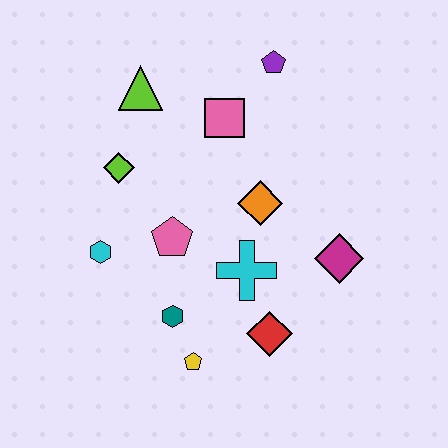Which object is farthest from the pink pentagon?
The purple pentagon is farthest from the pink pentagon.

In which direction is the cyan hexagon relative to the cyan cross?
The cyan hexagon is to the left of the cyan cross.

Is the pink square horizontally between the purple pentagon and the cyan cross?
No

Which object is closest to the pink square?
The purple pentagon is closest to the pink square.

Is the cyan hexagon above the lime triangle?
No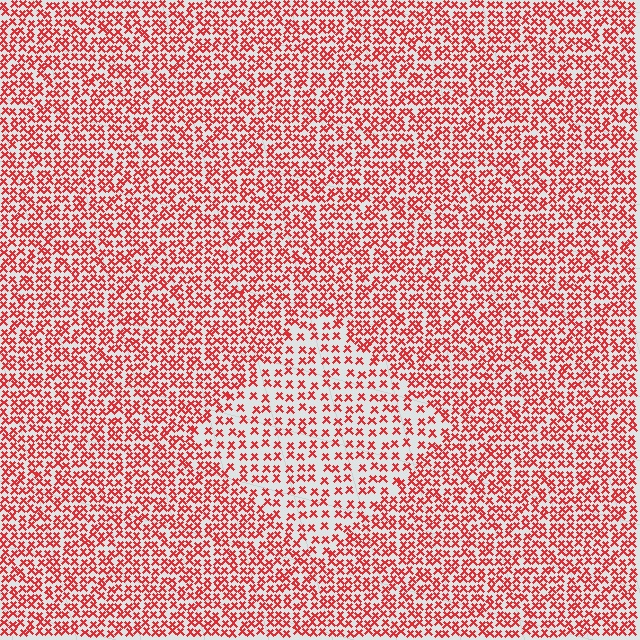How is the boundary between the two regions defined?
The boundary is defined by a change in element density (approximately 1.8x ratio). All elements are the same color, size, and shape.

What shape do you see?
I see a diamond.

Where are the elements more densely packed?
The elements are more densely packed outside the diamond boundary.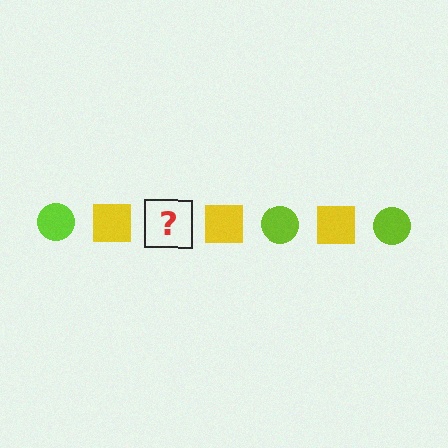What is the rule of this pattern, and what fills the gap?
The rule is that the pattern alternates between lime circle and yellow square. The gap should be filled with a lime circle.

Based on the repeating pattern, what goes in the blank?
The blank should be a lime circle.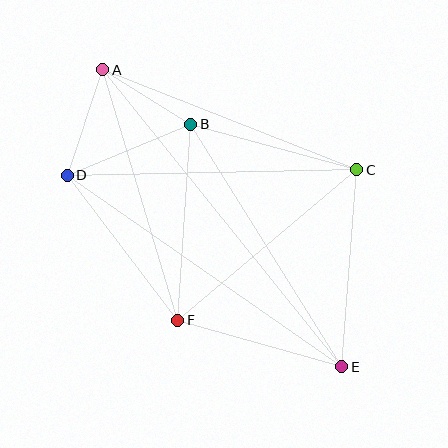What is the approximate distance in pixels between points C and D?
The distance between C and D is approximately 290 pixels.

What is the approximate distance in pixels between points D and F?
The distance between D and F is approximately 182 pixels.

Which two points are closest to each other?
Points A and B are closest to each other.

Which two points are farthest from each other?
Points A and E are farthest from each other.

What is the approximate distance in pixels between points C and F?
The distance between C and F is approximately 234 pixels.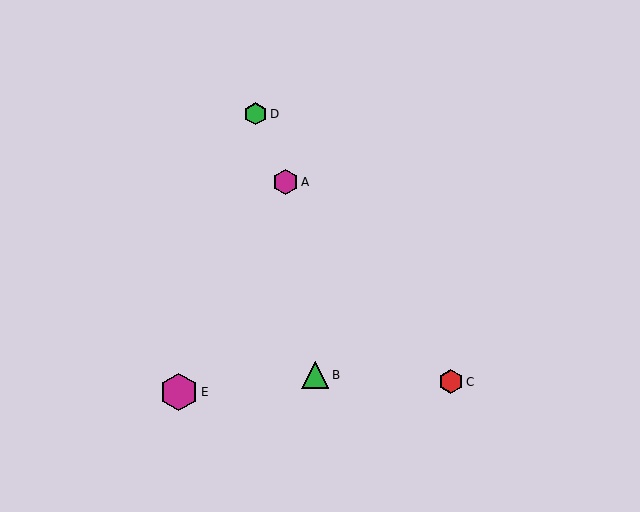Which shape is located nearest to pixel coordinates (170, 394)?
The magenta hexagon (labeled E) at (179, 392) is nearest to that location.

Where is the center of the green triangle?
The center of the green triangle is at (316, 375).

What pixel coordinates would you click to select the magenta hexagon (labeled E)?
Click at (179, 392) to select the magenta hexagon E.